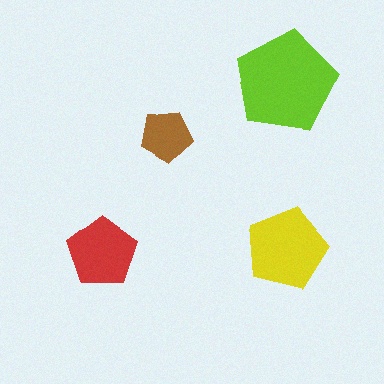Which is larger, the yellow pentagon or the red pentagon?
The yellow one.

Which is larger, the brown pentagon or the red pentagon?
The red one.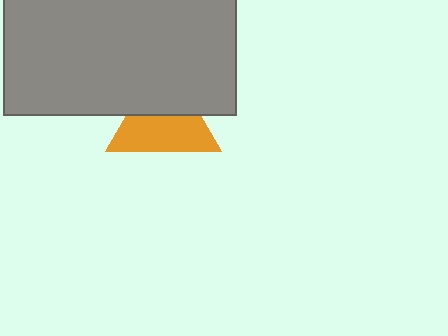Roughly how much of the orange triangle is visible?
About half of it is visible (roughly 59%).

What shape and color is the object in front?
The object in front is a gray rectangle.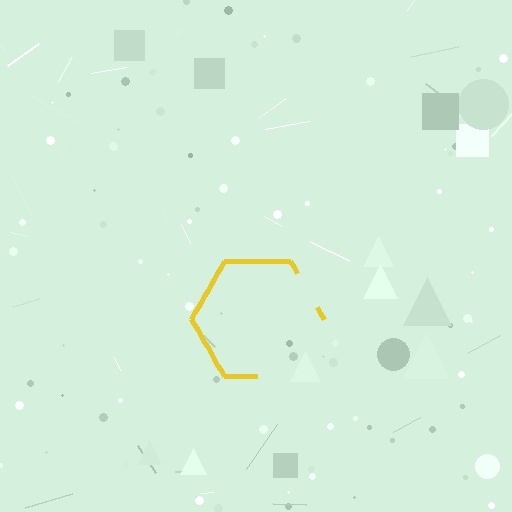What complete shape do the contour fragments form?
The contour fragments form a hexagon.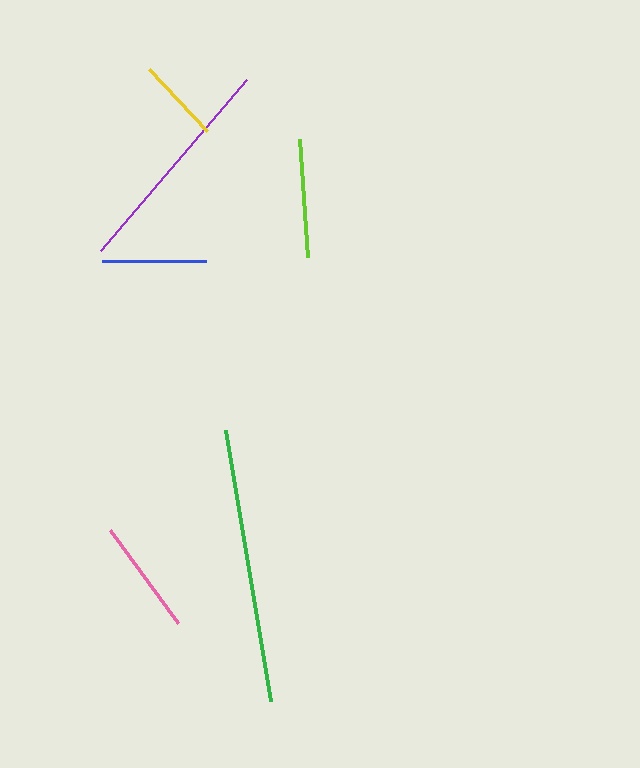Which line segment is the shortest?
The yellow line is the shortest at approximately 85 pixels.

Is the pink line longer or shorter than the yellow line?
The pink line is longer than the yellow line.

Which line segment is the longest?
The green line is the longest at approximately 275 pixels.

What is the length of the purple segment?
The purple segment is approximately 224 pixels long.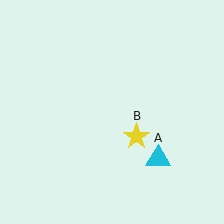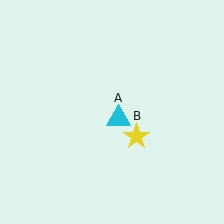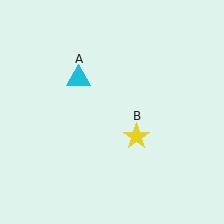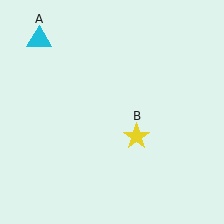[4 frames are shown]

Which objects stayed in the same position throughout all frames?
Yellow star (object B) remained stationary.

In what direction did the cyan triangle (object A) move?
The cyan triangle (object A) moved up and to the left.